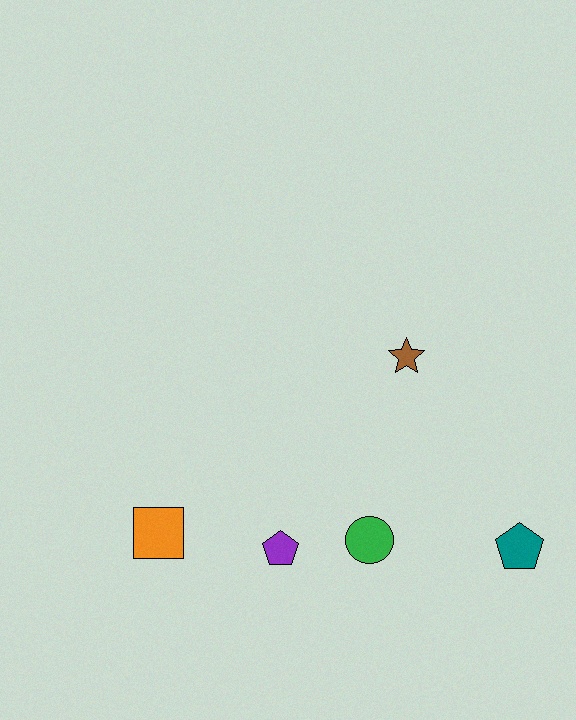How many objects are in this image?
There are 5 objects.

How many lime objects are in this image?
There are no lime objects.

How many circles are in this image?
There is 1 circle.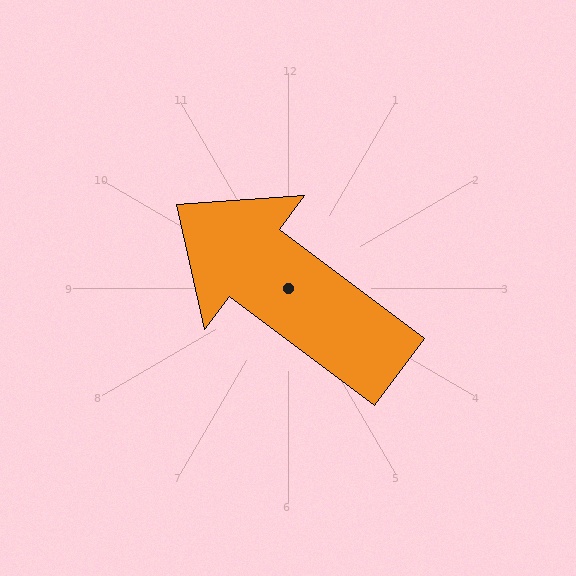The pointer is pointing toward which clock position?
Roughly 10 o'clock.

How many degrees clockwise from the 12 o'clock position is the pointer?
Approximately 307 degrees.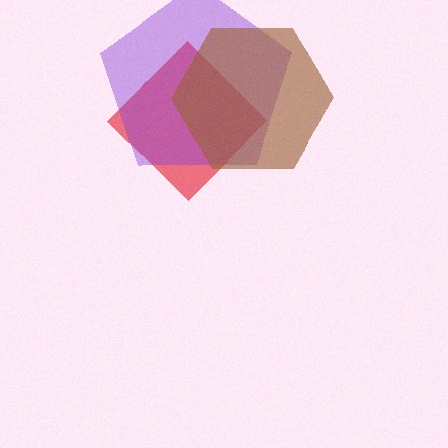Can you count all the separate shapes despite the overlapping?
Yes, there are 3 separate shapes.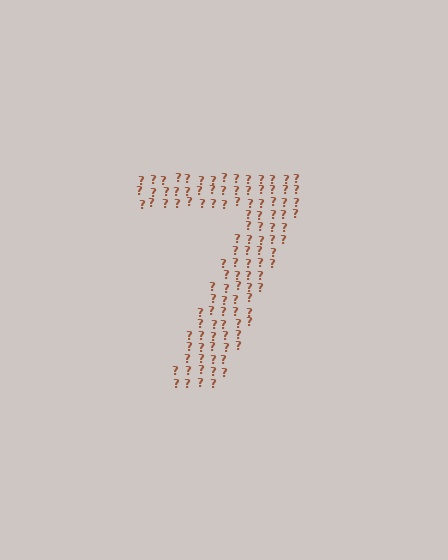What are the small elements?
The small elements are question marks.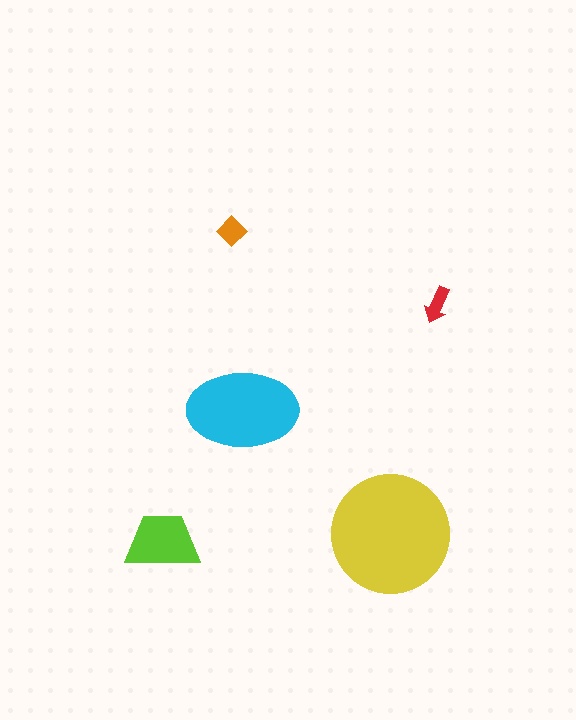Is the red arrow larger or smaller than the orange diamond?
Smaller.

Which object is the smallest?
The red arrow.